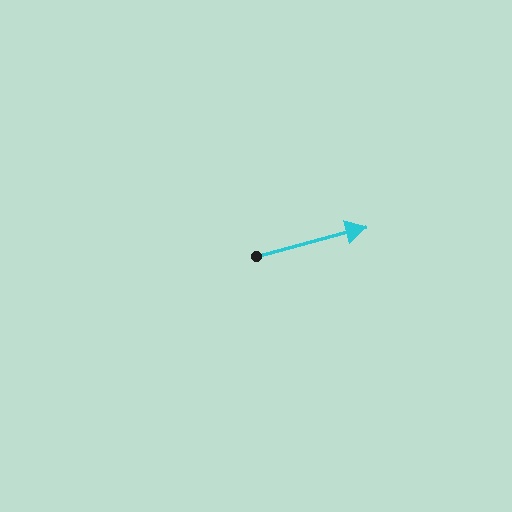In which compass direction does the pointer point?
East.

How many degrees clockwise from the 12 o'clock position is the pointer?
Approximately 75 degrees.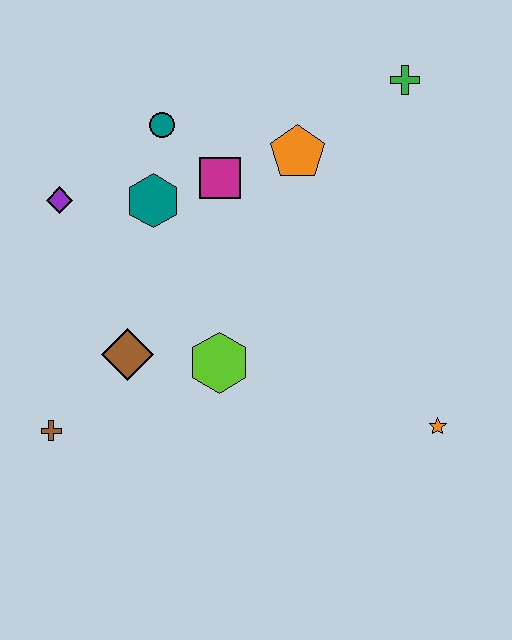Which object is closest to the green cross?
The orange pentagon is closest to the green cross.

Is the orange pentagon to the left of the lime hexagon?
No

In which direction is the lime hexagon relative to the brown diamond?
The lime hexagon is to the right of the brown diamond.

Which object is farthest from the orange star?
The purple diamond is farthest from the orange star.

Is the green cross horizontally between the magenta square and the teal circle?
No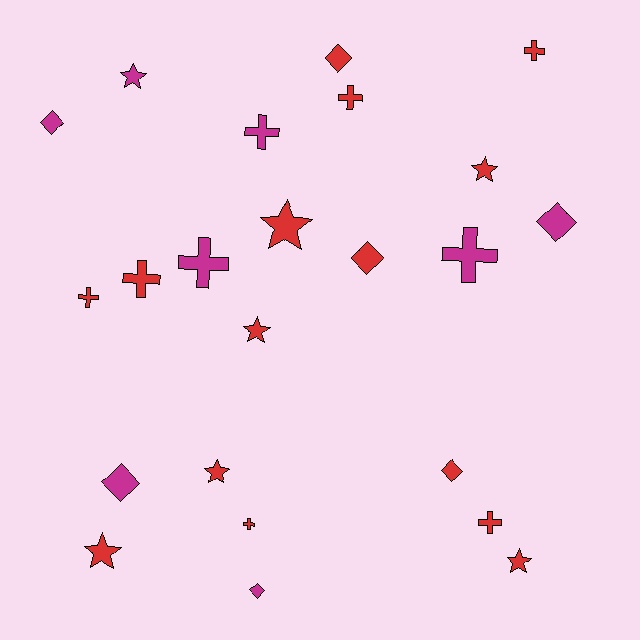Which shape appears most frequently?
Cross, with 9 objects.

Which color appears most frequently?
Red, with 15 objects.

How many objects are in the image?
There are 23 objects.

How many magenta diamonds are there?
There are 4 magenta diamonds.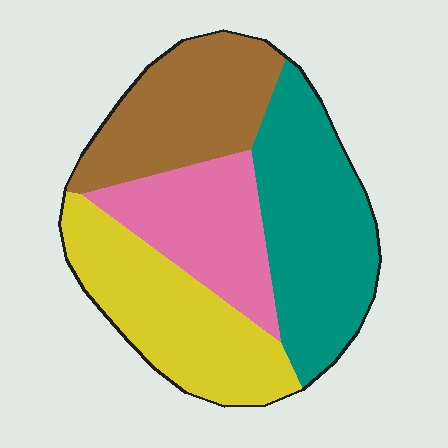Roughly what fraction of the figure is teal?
Teal takes up about one third (1/3) of the figure.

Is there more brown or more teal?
Teal.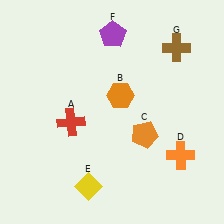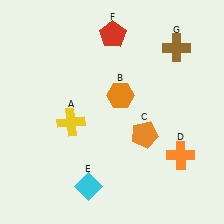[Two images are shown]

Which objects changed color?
A changed from red to yellow. E changed from yellow to cyan. F changed from purple to red.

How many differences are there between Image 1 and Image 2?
There are 3 differences between the two images.